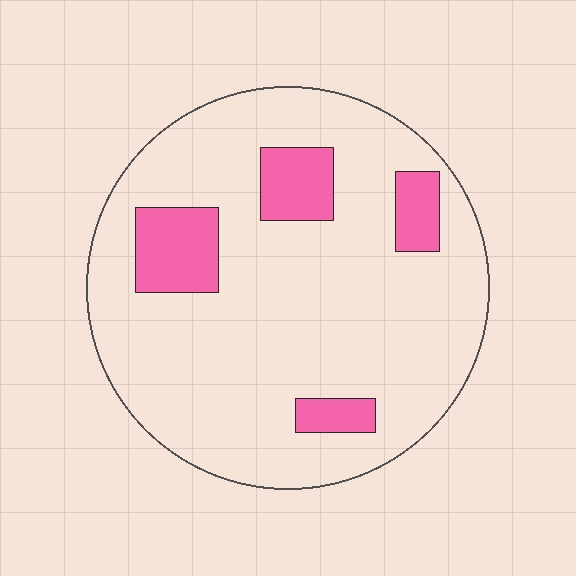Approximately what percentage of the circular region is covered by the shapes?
Approximately 15%.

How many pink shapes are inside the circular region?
4.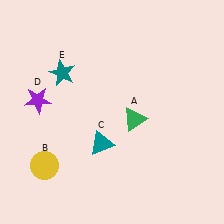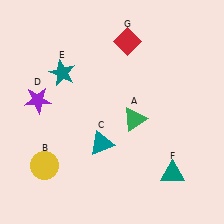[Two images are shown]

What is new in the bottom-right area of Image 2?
A teal triangle (F) was added in the bottom-right area of Image 2.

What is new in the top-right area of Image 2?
A red diamond (G) was added in the top-right area of Image 2.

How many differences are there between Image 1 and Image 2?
There are 2 differences between the two images.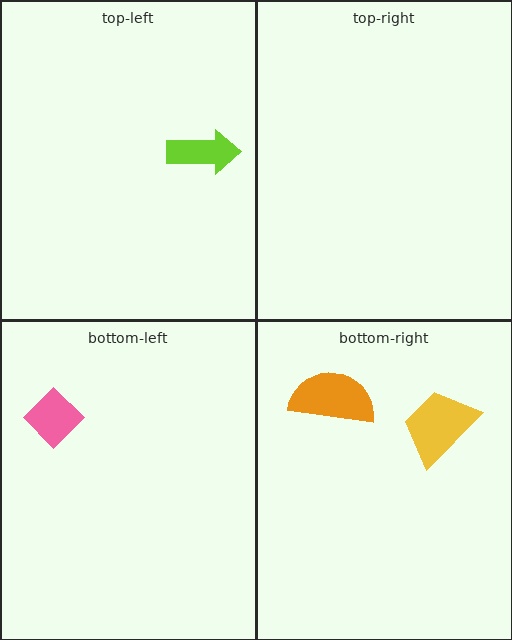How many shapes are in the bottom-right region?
2.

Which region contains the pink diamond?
The bottom-left region.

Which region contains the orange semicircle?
The bottom-right region.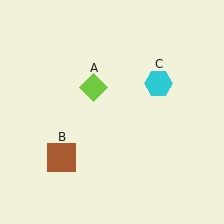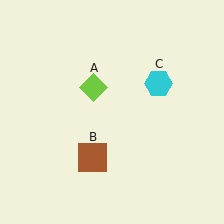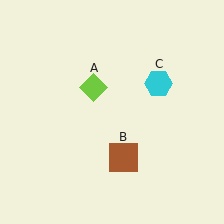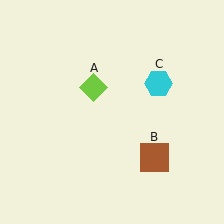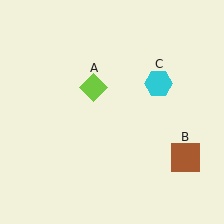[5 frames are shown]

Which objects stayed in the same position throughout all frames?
Lime diamond (object A) and cyan hexagon (object C) remained stationary.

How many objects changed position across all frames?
1 object changed position: brown square (object B).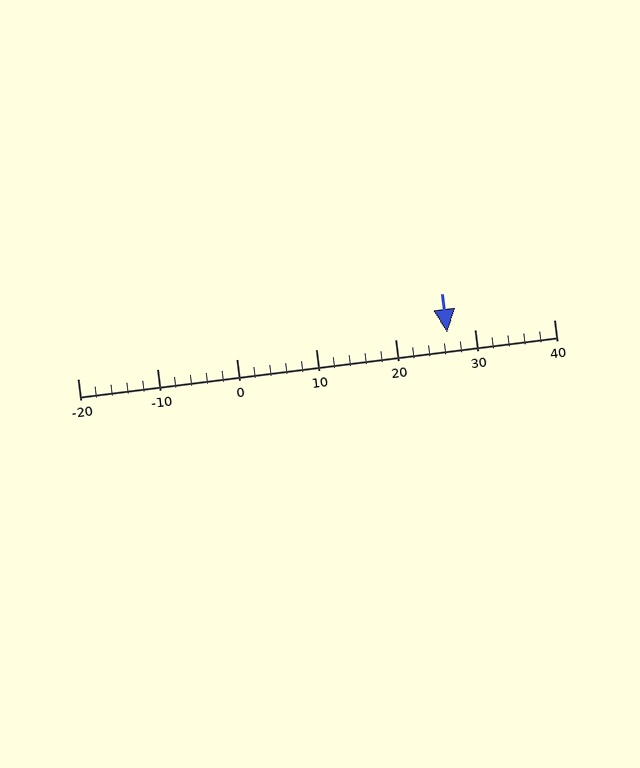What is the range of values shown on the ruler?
The ruler shows values from -20 to 40.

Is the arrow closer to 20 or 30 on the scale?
The arrow is closer to 30.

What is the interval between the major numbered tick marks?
The major tick marks are spaced 10 units apart.